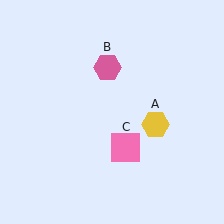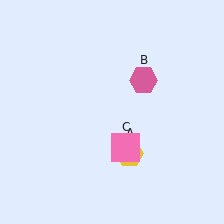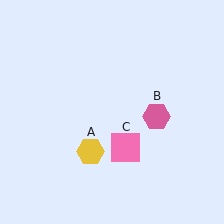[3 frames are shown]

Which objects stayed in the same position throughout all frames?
Pink square (object C) remained stationary.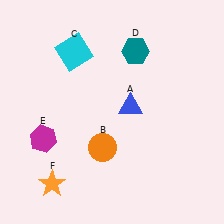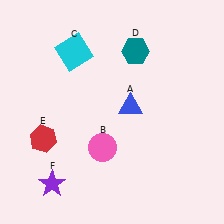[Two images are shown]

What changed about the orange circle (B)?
In Image 1, B is orange. In Image 2, it changed to pink.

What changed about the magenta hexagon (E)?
In Image 1, E is magenta. In Image 2, it changed to red.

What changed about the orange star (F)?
In Image 1, F is orange. In Image 2, it changed to purple.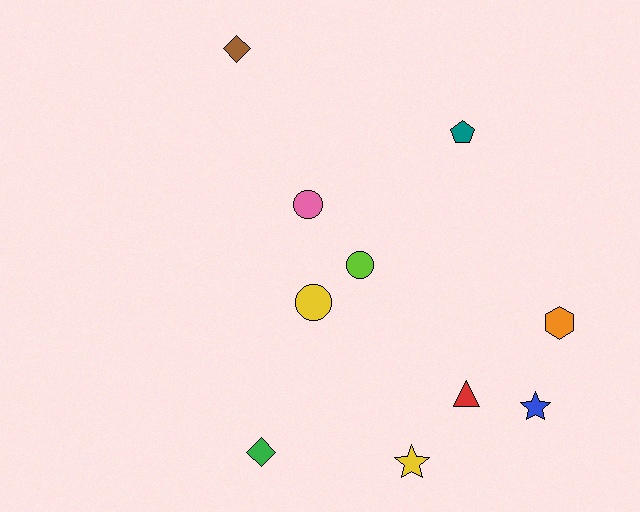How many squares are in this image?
There are no squares.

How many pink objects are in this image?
There is 1 pink object.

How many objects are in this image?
There are 10 objects.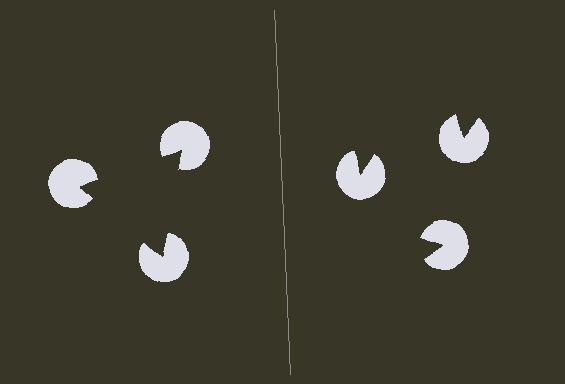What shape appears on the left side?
An illusory triangle.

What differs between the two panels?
The pac-man discs are positioned identically on both sides; only the wedge orientations differ. On the left they align to a triangle; on the right they are misaligned.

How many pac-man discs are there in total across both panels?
6 — 3 on each side.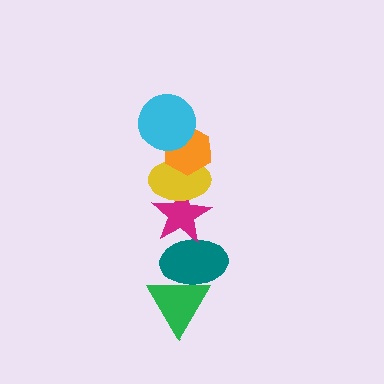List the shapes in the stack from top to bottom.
From top to bottom: the cyan circle, the orange hexagon, the yellow ellipse, the magenta star, the teal ellipse, the green triangle.